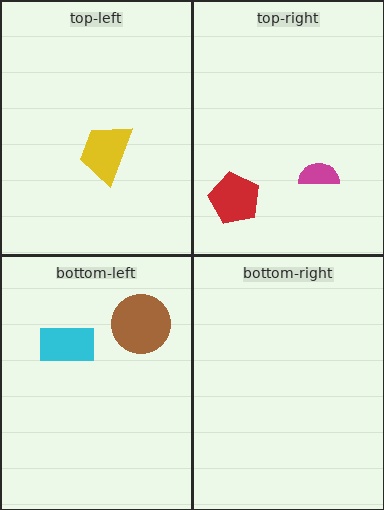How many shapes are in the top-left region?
1.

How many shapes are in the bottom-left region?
2.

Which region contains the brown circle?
The bottom-left region.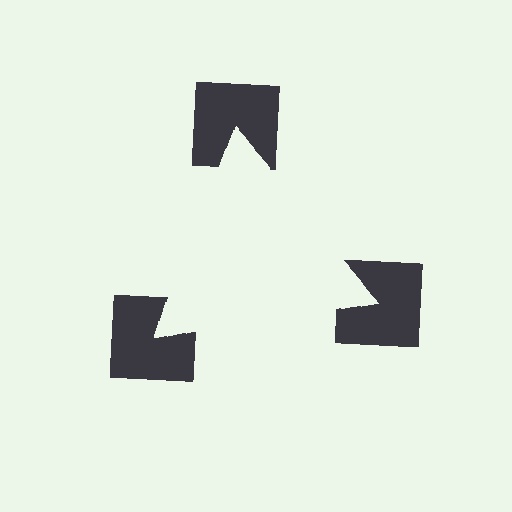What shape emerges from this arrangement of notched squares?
An illusory triangle — its edges are inferred from the aligned wedge cuts in the notched squares, not physically drawn.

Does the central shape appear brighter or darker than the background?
It typically appears slightly brighter than the background, even though no actual brightness change is drawn.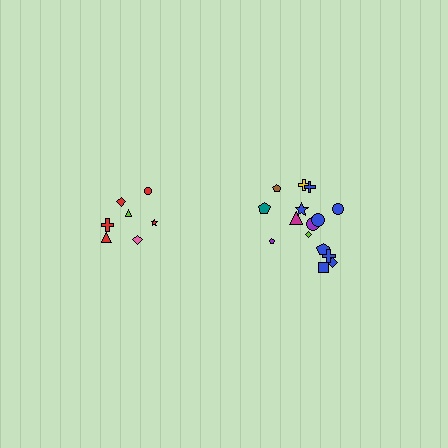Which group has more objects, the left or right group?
The right group.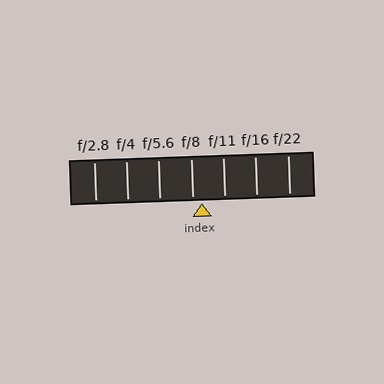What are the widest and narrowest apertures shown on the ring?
The widest aperture shown is f/2.8 and the narrowest is f/22.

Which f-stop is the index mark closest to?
The index mark is closest to f/8.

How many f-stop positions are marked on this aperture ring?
There are 7 f-stop positions marked.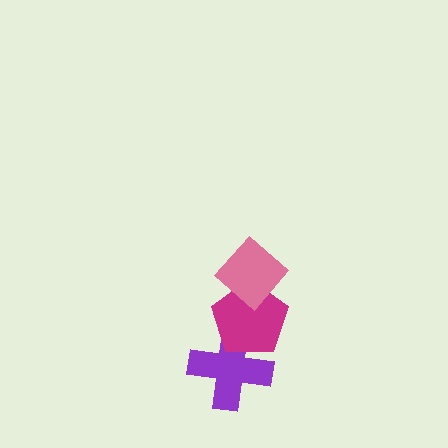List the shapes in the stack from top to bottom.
From top to bottom: the pink diamond, the magenta pentagon, the purple cross.